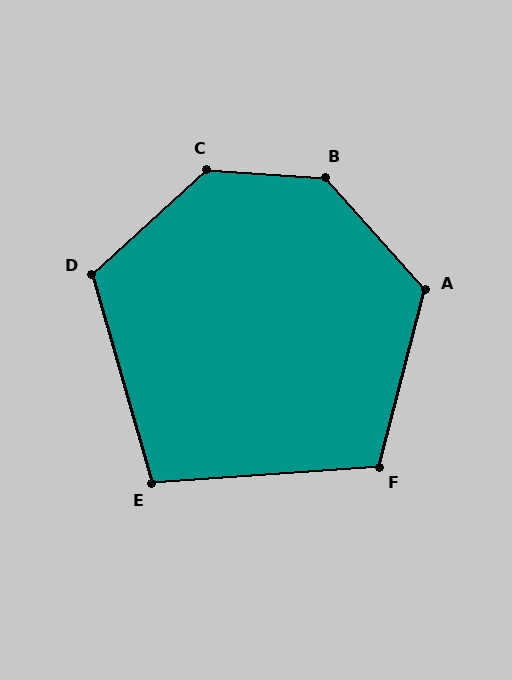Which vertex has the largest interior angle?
B, at approximately 135 degrees.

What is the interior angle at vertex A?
Approximately 124 degrees (obtuse).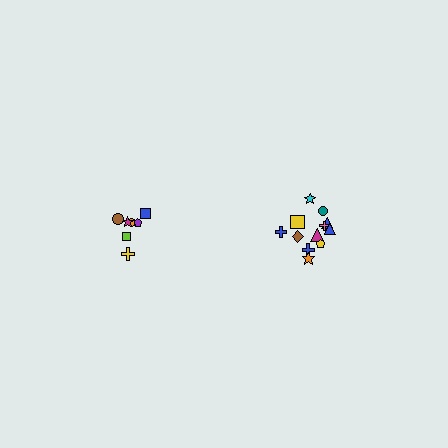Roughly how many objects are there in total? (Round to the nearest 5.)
Roughly 20 objects in total.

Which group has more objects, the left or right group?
The right group.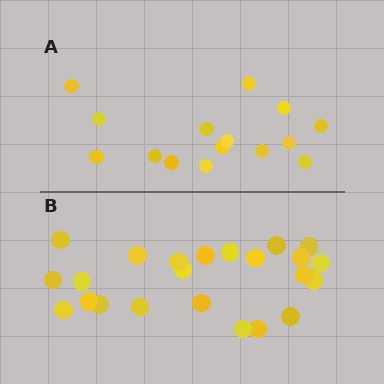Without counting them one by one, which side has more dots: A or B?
Region B (the bottom region) has more dots.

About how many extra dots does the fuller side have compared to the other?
Region B has roughly 8 or so more dots than region A.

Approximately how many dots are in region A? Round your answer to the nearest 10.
About 20 dots. (The exact count is 15, which rounds to 20.)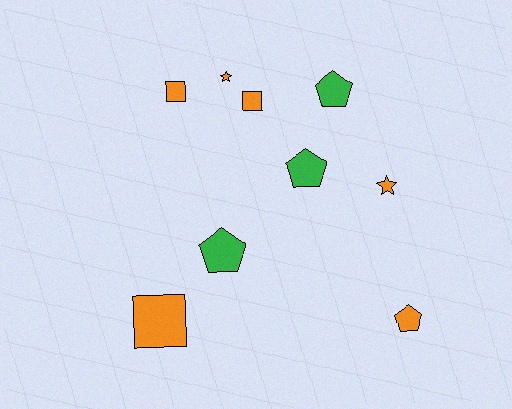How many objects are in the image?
There are 9 objects.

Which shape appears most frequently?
Pentagon, with 4 objects.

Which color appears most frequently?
Orange, with 6 objects.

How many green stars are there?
There are no green stars.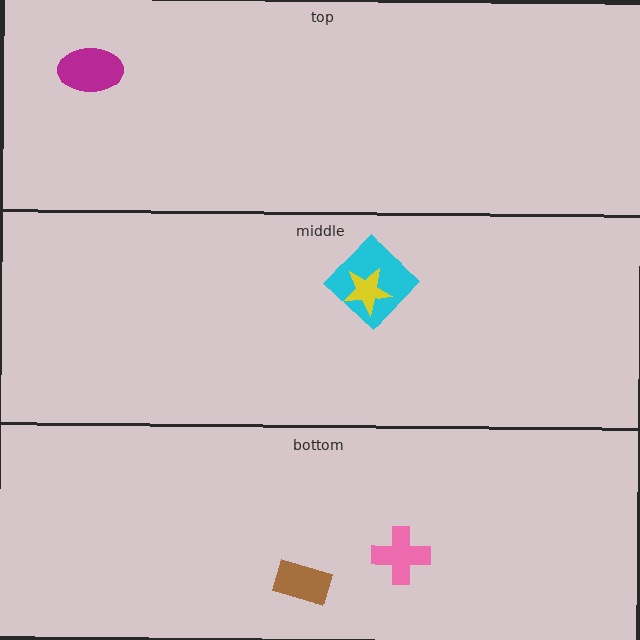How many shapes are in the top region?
1.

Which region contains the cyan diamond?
The middle region.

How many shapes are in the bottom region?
2.